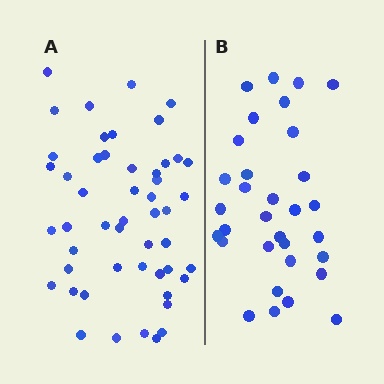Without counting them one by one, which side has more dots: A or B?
Region A (the left region) has more dots.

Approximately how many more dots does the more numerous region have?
Region A has approximately 20 more dots than region B.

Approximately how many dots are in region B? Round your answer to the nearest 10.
About 30 dots. (The exact count is 32, which rounds to 30.)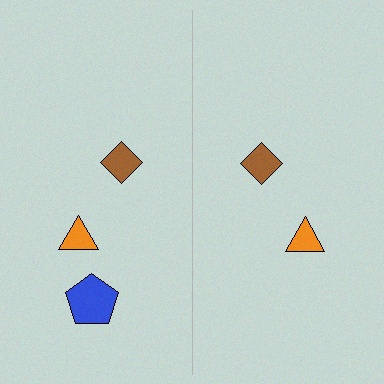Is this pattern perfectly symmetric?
No, the pattern is not perfectly symmetric. A blue pentagon is missing from the right side.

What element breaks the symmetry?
A blue pentagon is missing from the right side.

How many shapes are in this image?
There are 5 shapes in this image.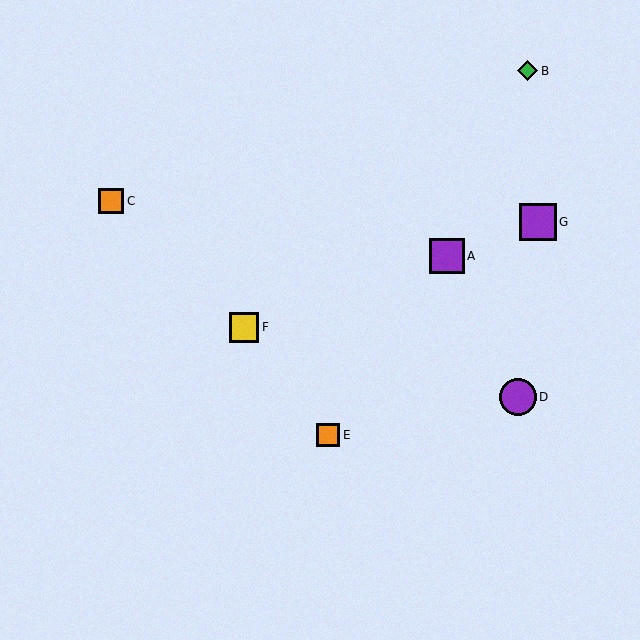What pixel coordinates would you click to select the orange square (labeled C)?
Click at (111, 201) to select the orange square C.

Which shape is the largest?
The purple square (labeled G) is the largest.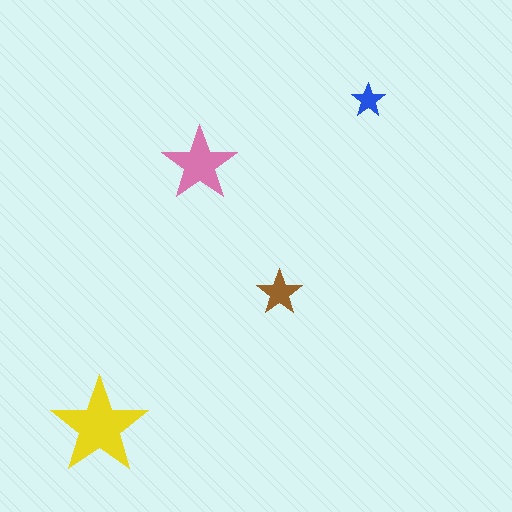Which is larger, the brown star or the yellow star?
The yellow one.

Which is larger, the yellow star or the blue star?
The yellow one.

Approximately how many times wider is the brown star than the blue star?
About 1.5 times wider.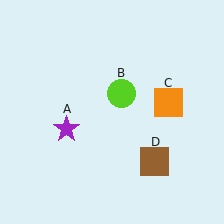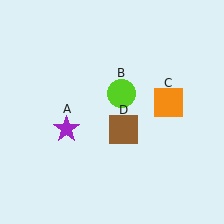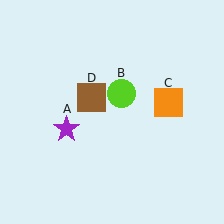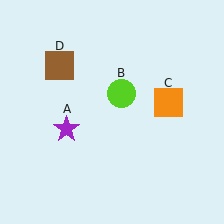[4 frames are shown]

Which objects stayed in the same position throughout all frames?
Purple star (object A) and lime circle (object B) and orange square (object C) remained stationary.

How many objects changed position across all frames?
1 object changed position: brown square (object D).